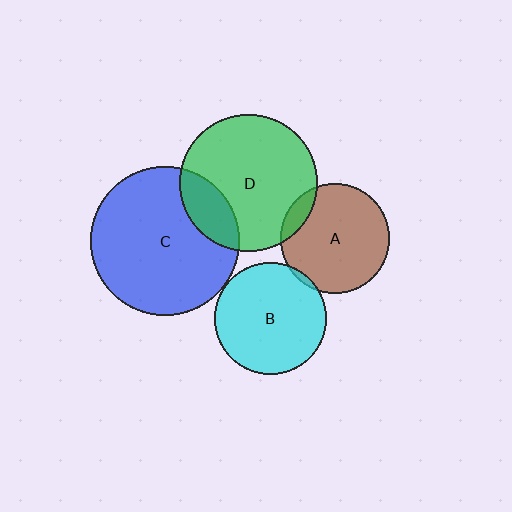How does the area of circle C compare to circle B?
Approximately 1.8 times.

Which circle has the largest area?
Circle C (blue).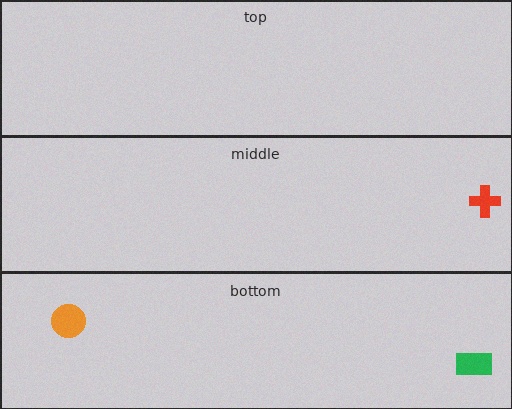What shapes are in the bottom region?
The green rectangle, the orange circle.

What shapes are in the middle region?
The red cross.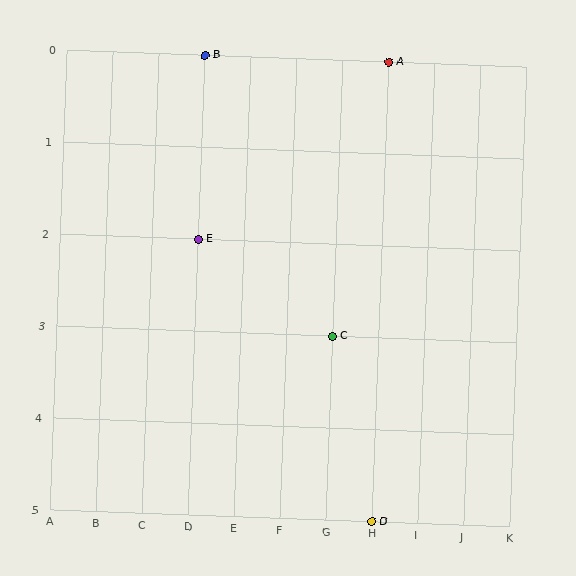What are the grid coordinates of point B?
Point B is at grid coordinates (D, 0).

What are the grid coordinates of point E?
Point E is at grid coordinates (D, 2).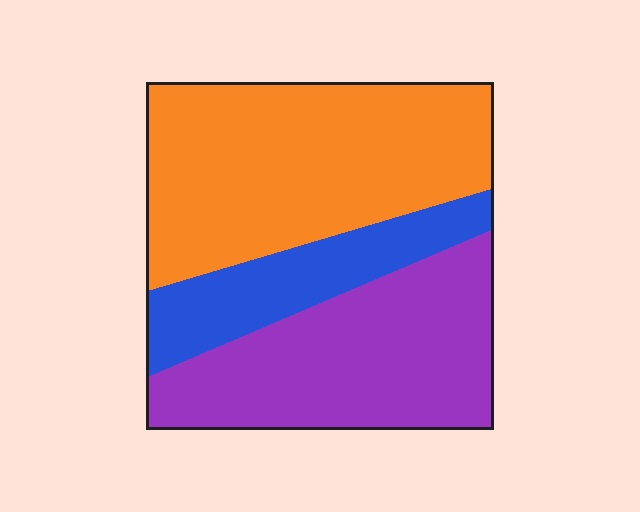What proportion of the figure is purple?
Purple takes up about three eighths (3/8) of the figure.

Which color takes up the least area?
Blue, at roughly 20%.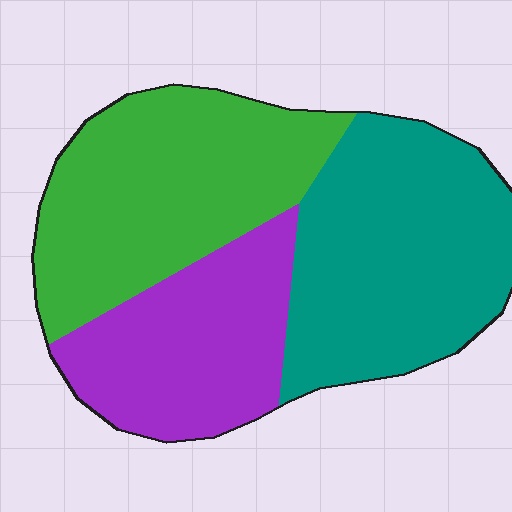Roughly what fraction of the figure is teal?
Teal takes up between a third and a half of the figure.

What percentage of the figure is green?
Green covers around 35% of the figure.